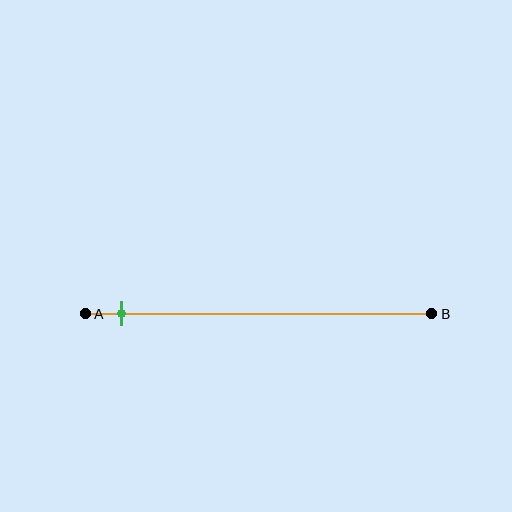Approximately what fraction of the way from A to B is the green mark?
The green mark is approximately 10% of the way from A to B.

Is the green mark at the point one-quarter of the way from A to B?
No, the mark is at about 10% from A, not at the 25% one-quarter point.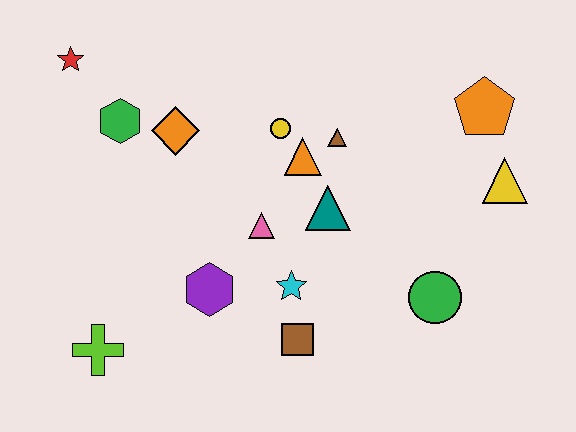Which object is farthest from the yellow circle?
The lime cross is farthest from the yellow circle.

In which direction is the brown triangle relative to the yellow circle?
The brown triangle is to the right of the yellow circle.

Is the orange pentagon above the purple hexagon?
Yes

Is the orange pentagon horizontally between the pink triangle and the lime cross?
No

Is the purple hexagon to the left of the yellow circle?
Yes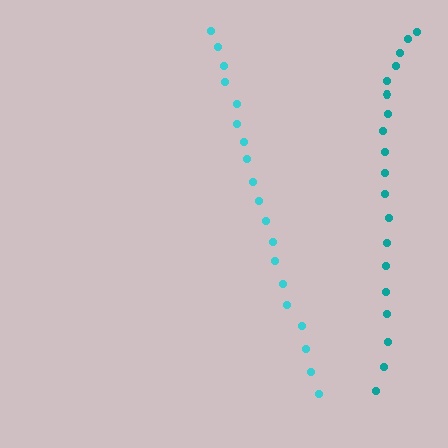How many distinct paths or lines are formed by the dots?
There are 2 distinct paths.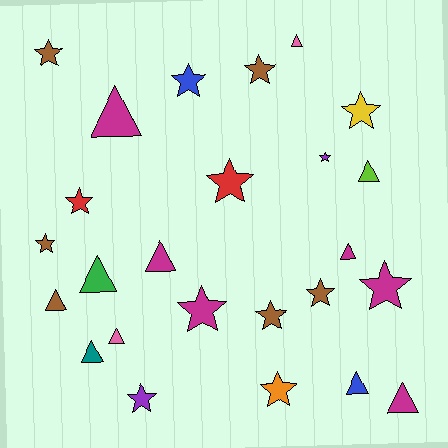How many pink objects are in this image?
There are 2 pink objects.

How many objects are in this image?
There are 25 objects.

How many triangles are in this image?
There are 11 triangles.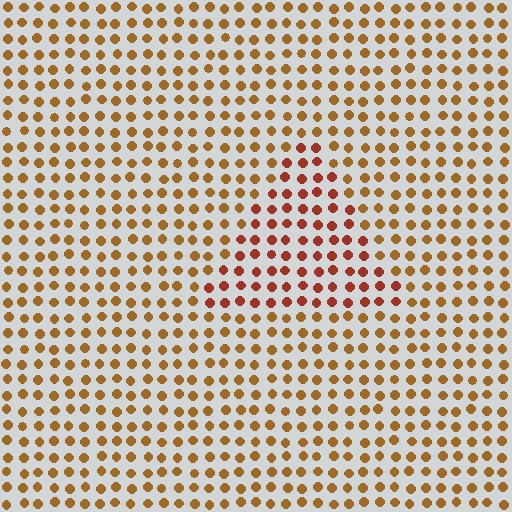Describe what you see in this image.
The image is filled with small brown elements in a uniform arrangement. A triangle-shaped region is visible where the elements are tinted to a slightly different hue, forming a subtle color boundary.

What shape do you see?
I see a triangle.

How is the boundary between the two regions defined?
The boundary is defined purely by a slight shift in hue (about 27 degrees). Spacing, size, and orientation are identical on both sides.